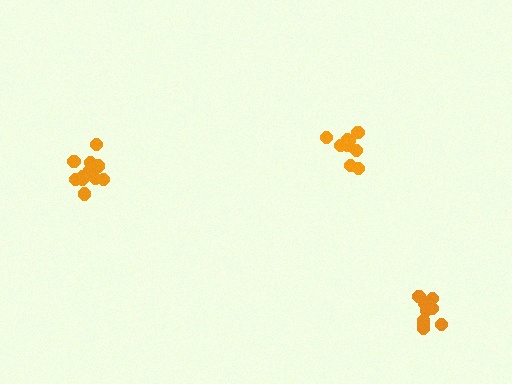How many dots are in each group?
Group 1: 11 dots, Group 2: 9 dots, Group 3: 9 dots (29 total).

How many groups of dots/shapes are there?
There are 3 groups.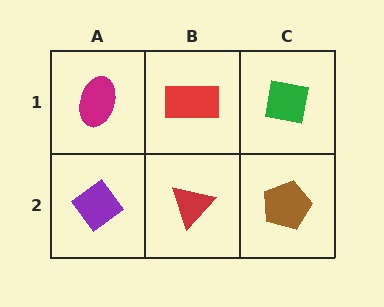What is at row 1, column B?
A red rectangle.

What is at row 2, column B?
A red triangle.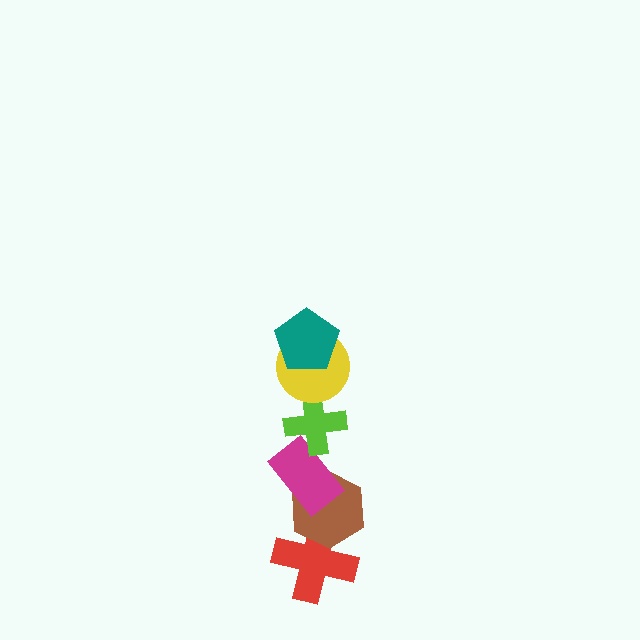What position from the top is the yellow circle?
The yellow circle is 2nd from the top.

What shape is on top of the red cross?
The brown hexagon is on top of the red cross.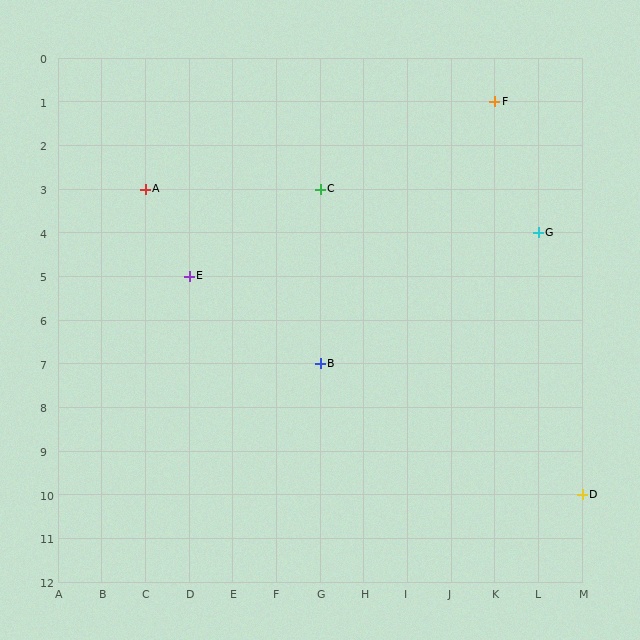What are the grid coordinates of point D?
Point D is at grid coordinates (M, 10).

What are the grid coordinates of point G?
Point G is at grid coordinates (L, 4).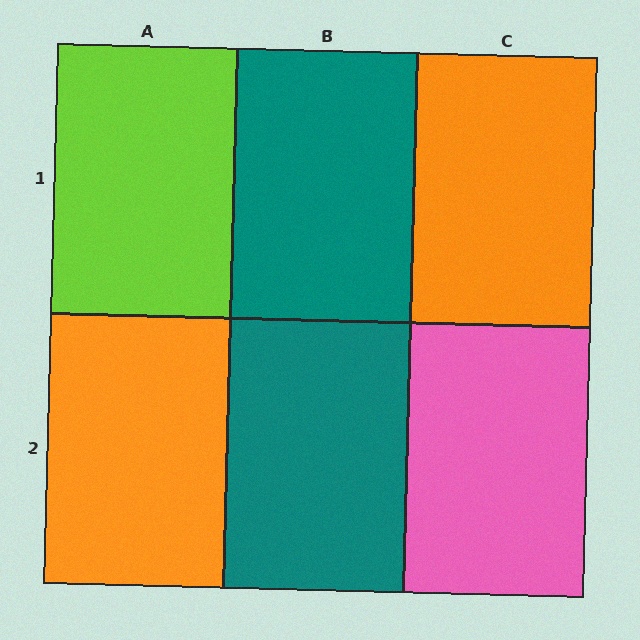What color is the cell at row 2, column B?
Teal.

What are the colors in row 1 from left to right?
Lime, teal, orange.